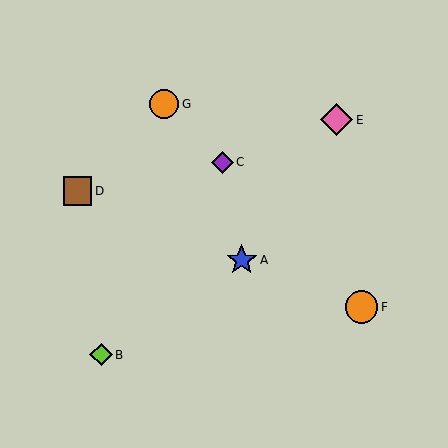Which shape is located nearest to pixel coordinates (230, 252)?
The blue star (labeled A) at (242, 260) is nearest to that location.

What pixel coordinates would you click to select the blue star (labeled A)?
Click at (242, 260) to select the blue star A.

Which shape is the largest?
The orange circle (labeled F) is the largest.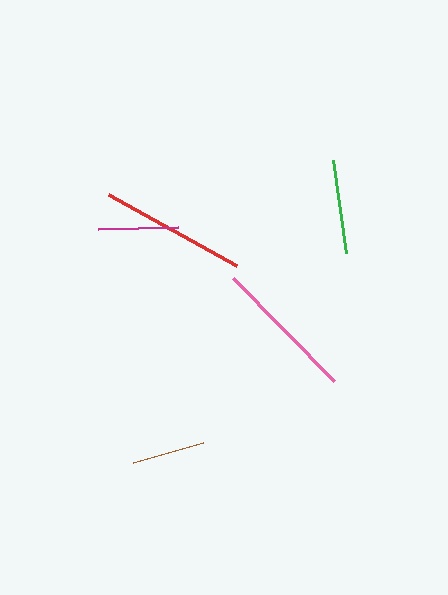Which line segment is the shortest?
The brown line is the shortest at approximately 72 pixels.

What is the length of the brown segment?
The brown segment is approximately 72 pixels long.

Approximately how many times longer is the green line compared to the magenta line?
The green line is approximately 1.2 times the length of the magenta line.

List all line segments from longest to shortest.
From longest to shortest: red, pink, green, magenta, brown.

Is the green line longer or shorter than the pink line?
The pink line is longer than the green line.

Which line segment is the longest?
The red line is the longest at approximately 146 pixels.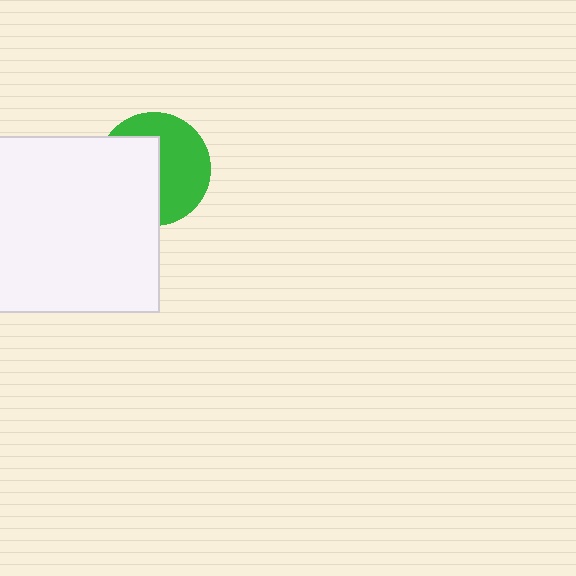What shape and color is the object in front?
The object in front is a white rectangle.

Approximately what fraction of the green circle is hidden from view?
Roughly 47% of the green circle is hidden behind the white rectangle.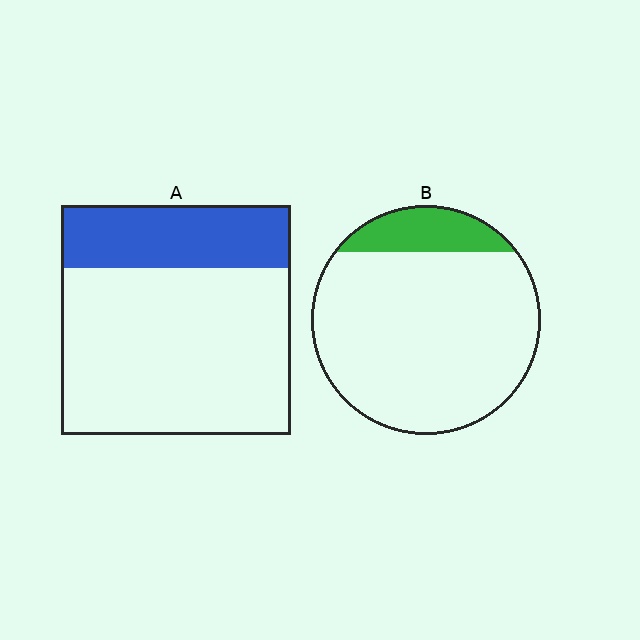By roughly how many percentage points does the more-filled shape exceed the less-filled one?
By roughly 15 percentage points (A over B).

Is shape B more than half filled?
No.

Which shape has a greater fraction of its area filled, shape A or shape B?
Shape A.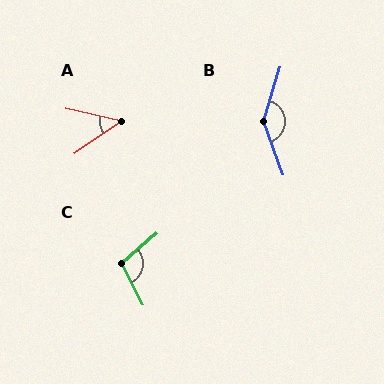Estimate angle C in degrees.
Approximately 103 degrees.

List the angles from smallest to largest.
A (47°), C (103°), B (143°).